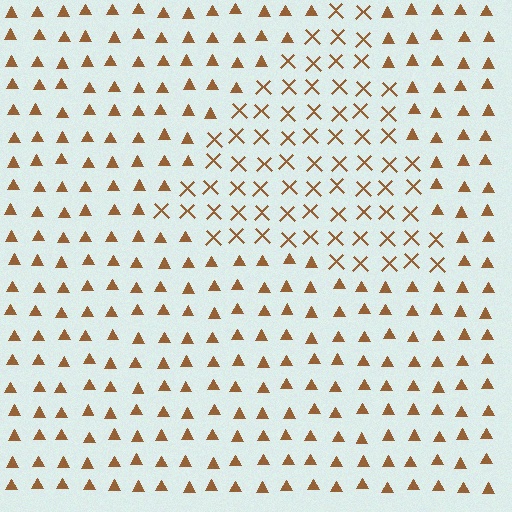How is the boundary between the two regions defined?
The boundary is defined by a change in element shape: X marks inside vs. triangles outside. All elements share the same color and spacing.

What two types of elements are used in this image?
The image uses X marks inside the triangle region and triangles outside it.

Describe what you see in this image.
The image is filled with small brown elements arranged in a uniform grid. A triangle-shaped region contains X marks, while the surrounding area contains triangles. The boundary is defined purely by the change in element shape.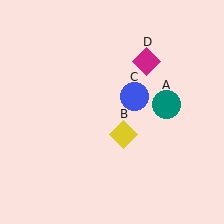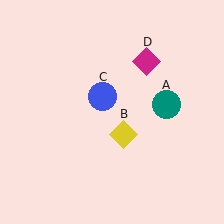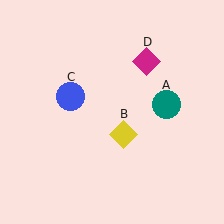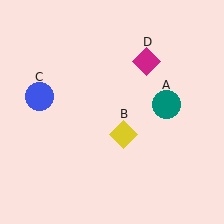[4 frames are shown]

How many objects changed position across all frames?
1 object changed position: blue circle (object C).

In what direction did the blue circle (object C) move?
The blue circle (object C) moved left.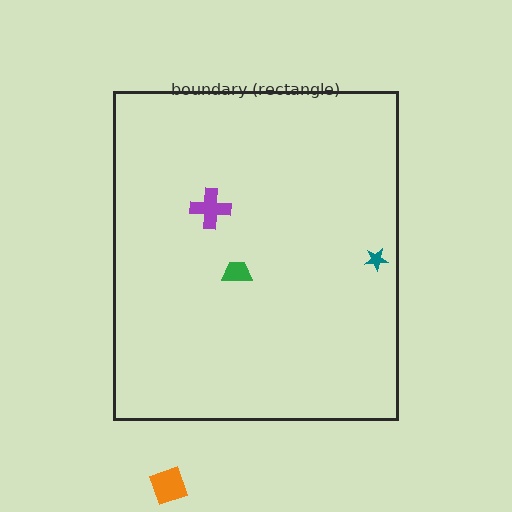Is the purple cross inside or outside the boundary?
Inside.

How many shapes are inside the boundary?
3 inside, 1 outside.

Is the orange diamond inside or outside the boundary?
Outside.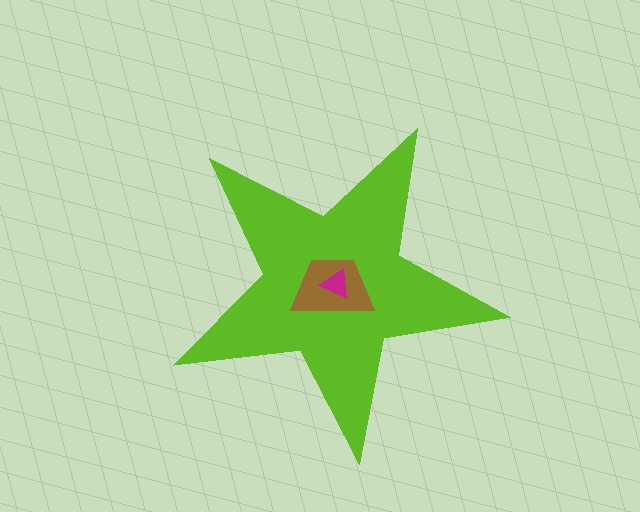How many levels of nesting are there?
3.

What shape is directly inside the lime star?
The brown trapezoid.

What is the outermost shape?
The lime star.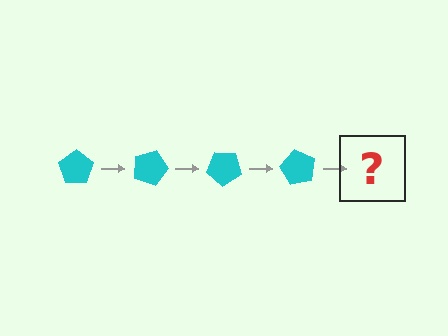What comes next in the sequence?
The next element should be a cyan pentagon rotated 80 degrees.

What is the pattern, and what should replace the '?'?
The pattern is that the pentagon rotates 20 degrees each step. The '?' should be a cyan pentagon rotated 80 degrees.